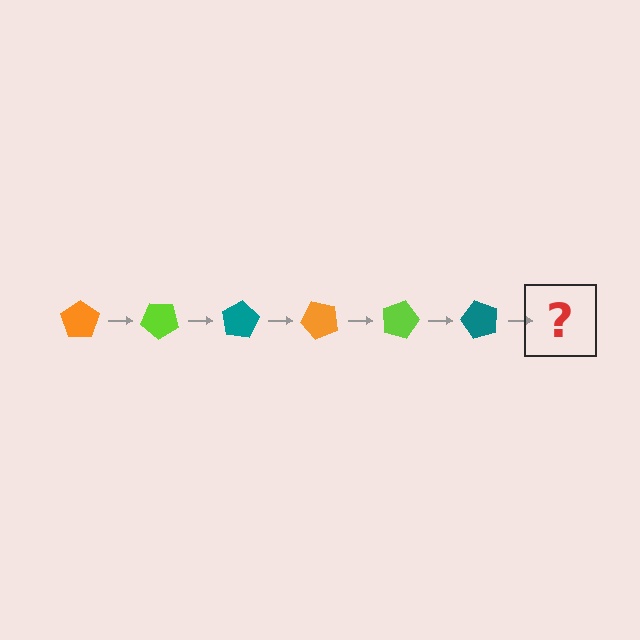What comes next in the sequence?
The next element should be an orange pentagon, rotated 240 degrees from the start.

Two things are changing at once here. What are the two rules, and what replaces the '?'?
The two rules are that it rotates 40 degrees each step and the color cycles through orange, lime, and teal. The '?' should be an orange pentagon, rotated 240 degrees from the start.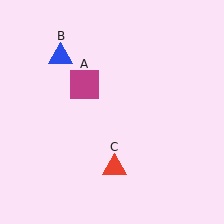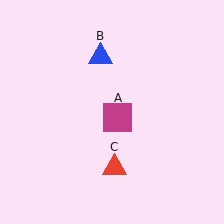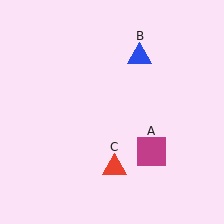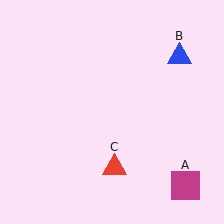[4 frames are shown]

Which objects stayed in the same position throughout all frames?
Red triangle (object C) remained stationary.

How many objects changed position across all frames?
2 objects changed position: magenta square (object A), blue triangle (object B).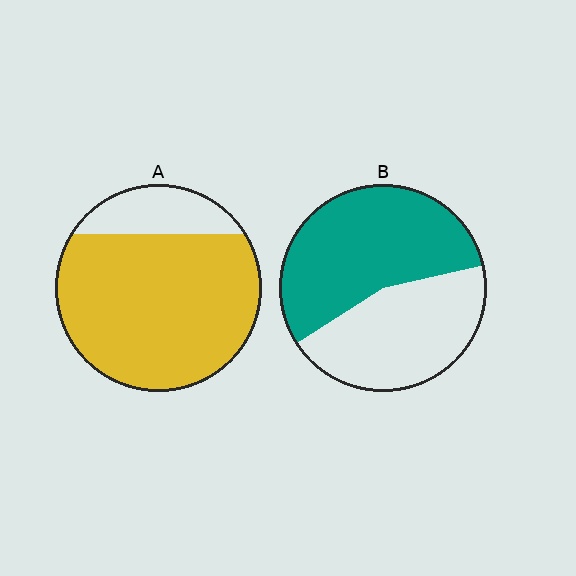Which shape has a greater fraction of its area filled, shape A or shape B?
Shape A.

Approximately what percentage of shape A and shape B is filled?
A is approximately 80% and B is approximately 55%.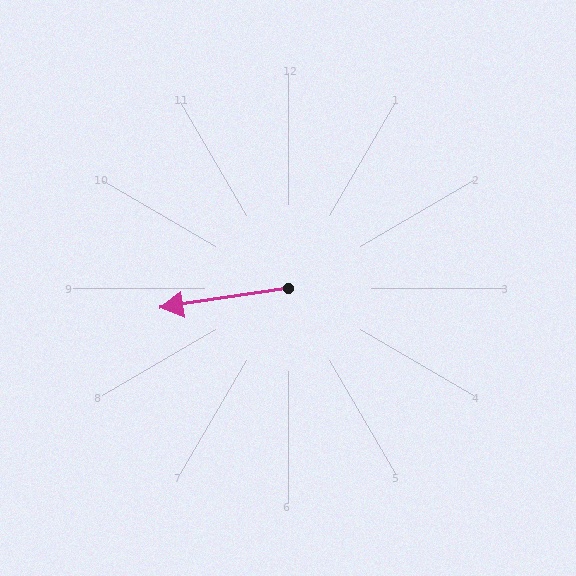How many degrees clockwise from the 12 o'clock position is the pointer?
Approximately 261 degrees.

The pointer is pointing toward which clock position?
Roughly 9 o'clock.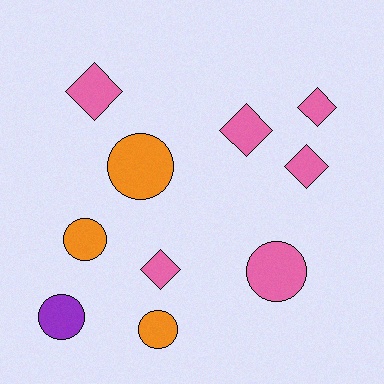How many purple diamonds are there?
There are no purple diamonds.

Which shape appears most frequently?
Circle, with 5 objects.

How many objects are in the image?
There are 10 objects.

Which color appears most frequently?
Pink, with 6 objects.